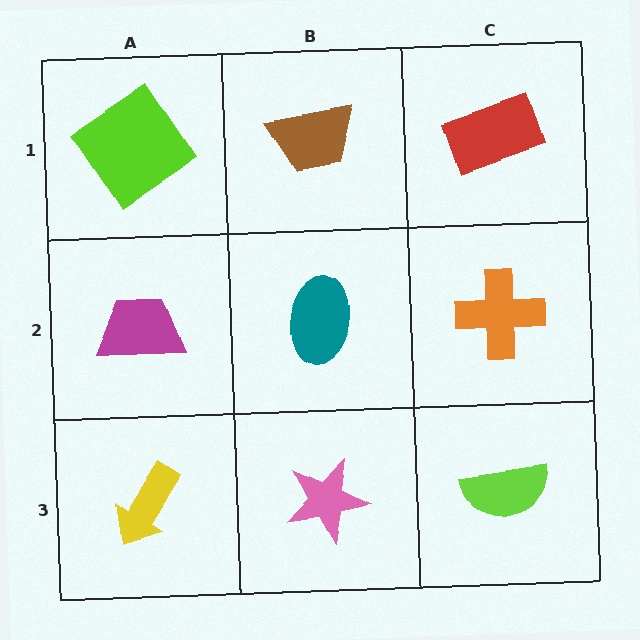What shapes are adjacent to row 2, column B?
A brown trapezoid (row 1, column B), a pink star (row 3, column B), a magenta trapezoid (row 2, column A), an orange cross (row 2, column C).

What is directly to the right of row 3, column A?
A pink star.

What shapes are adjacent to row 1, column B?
A teal ellipse (row 2, column B), a lime diamond (row 1, column A), a red rectangle (row 1, column C).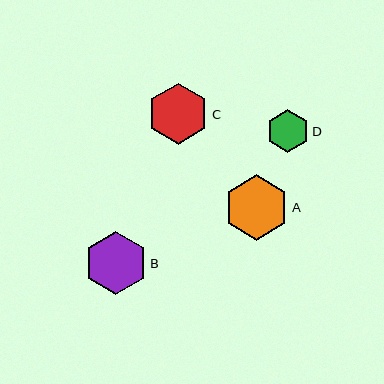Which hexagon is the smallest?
Hexagon D is the smallest with a size of approximately 43 pixels.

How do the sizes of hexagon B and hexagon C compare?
Hexagon B and hexagon C are approximately the same size.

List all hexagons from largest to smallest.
From largest to smallest: A, B, C, D.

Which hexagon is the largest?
Hexagon A is the largest with a size of approximately 66 pixels.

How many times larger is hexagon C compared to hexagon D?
Hexagon C is approximately 1.4 times the size of hexagon D.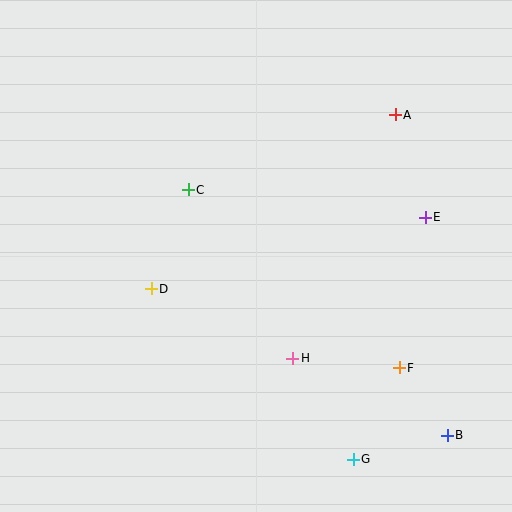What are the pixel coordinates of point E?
Point E is at (425, 217).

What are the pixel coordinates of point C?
Point C is at (188, 190).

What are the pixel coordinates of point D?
Point D is at (151, 289).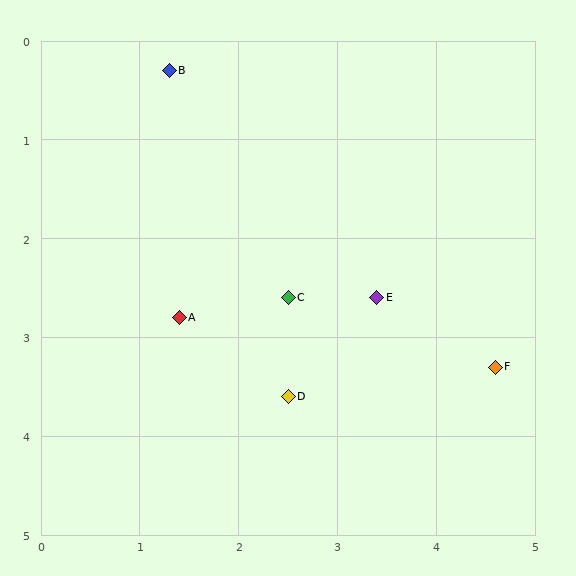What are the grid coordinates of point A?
Point A is at approximately (1.4, 2.8).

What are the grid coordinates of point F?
Point F is at approximately (4.6, 3.3).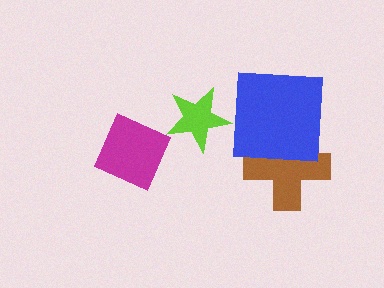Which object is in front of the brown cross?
The blue square is in front of the brown cross.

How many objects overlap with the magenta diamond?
0 objects overlap with the magenta diamond.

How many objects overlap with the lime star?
0 objects overlap with the lime star.